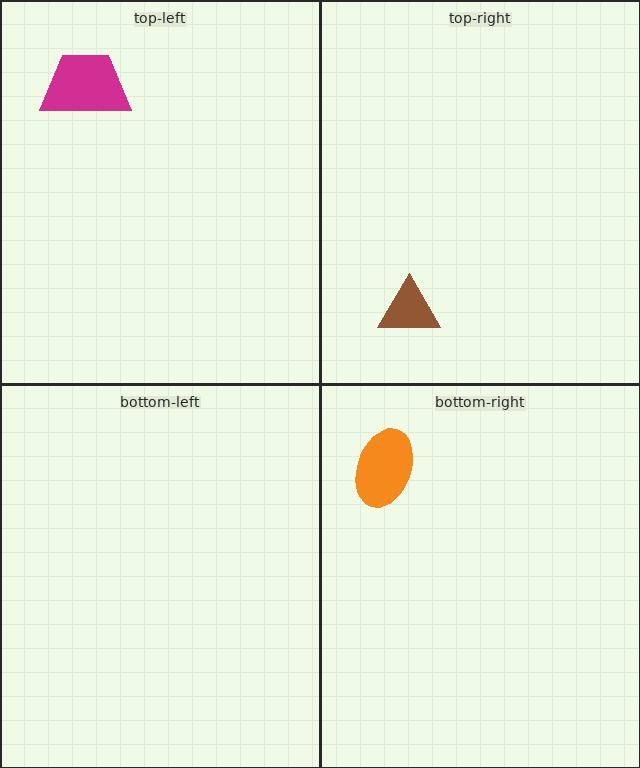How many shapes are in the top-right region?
1.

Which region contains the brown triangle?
The top-right region.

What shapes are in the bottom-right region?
The orange ellipse.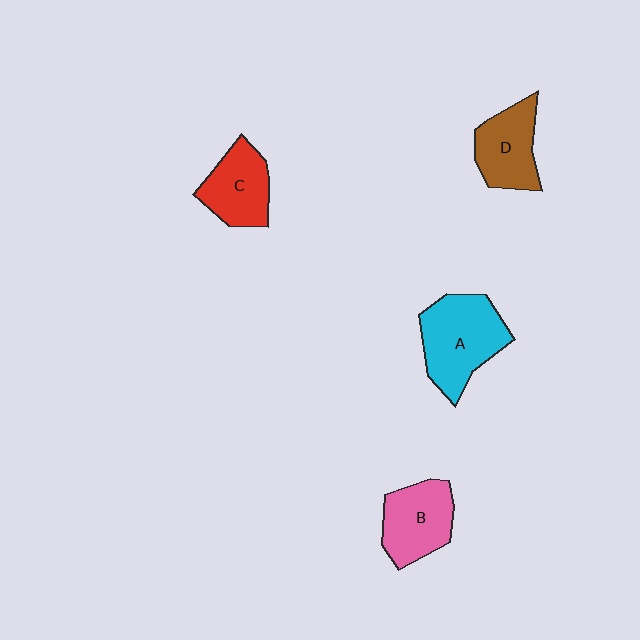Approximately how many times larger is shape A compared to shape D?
Approximately 1.4 times.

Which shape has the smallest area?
Shape C (red).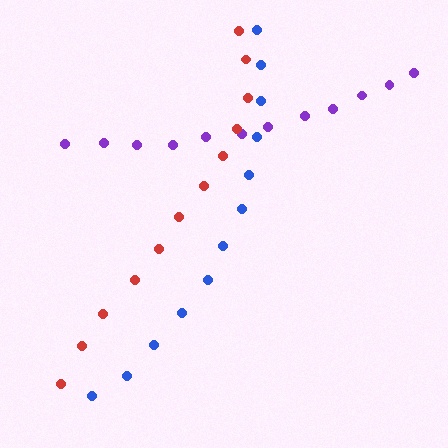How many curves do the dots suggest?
There are 3 distinct paths.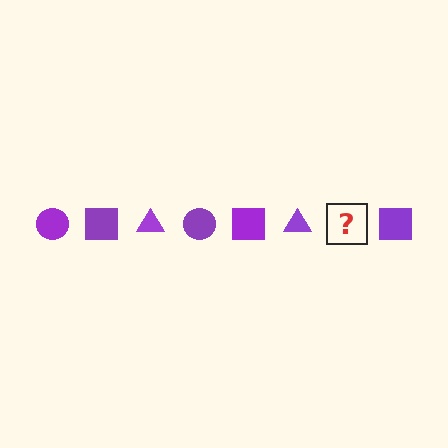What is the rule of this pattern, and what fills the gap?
The rule is that the pattern cycles through circle, square, triangle shapes in purple. The gap should be filled with a purple circle.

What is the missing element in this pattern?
The missing element is a purple circle.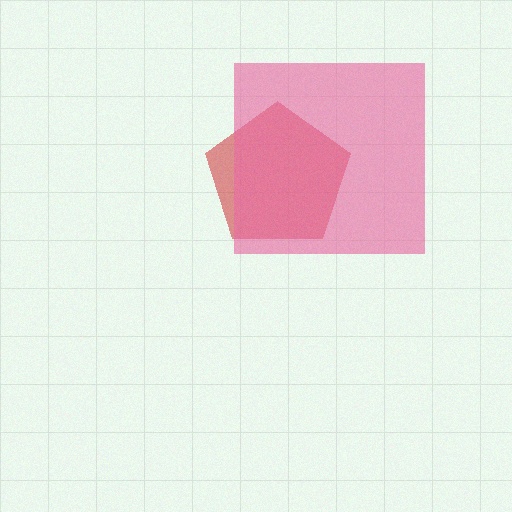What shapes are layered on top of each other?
The layered shapes are: a red pentagon, a pink square.